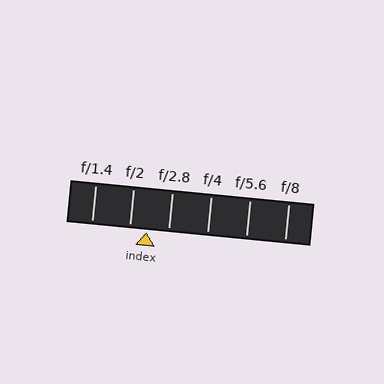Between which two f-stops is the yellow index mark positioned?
The index mark is between f/2 and f/2.8.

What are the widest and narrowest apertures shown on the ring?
The widest aperture shown is f/1.4 and the narrowest is f/8.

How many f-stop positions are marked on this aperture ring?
There are 6 f-stop positions marked.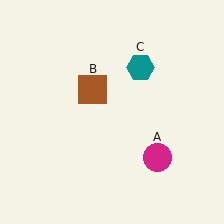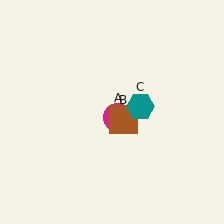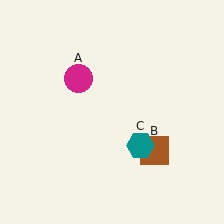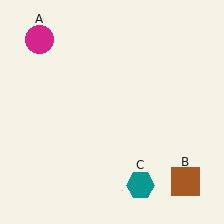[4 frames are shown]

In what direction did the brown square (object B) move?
The brown square (object B) moved down and to the right.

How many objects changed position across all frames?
3 objects changed position: magenta circle (object A), brown square (object B), teal hexagon (object C).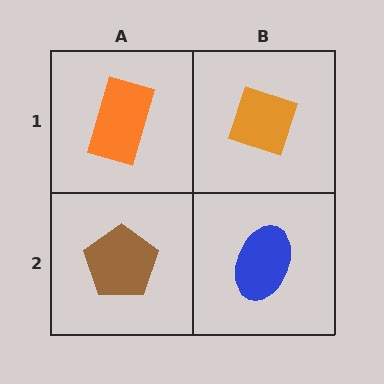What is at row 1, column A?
An orange rectangle.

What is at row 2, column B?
A blue ellipse.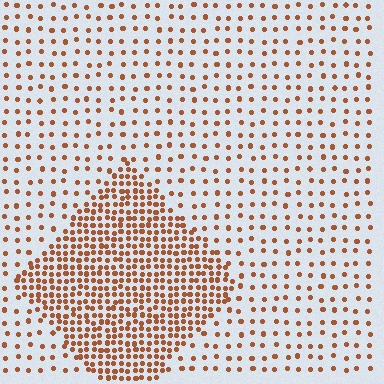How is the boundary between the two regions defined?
The boundary is defined by a change in element density (approximately 2.9x ratio). All elements are the same color, size, and shape.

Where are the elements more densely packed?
The elements are more densely packed inside the diamond boundary.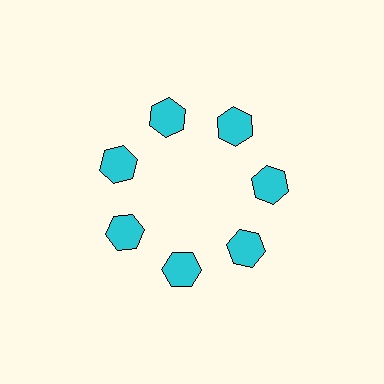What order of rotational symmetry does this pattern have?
This pattern has 7-fold rotational symmetry.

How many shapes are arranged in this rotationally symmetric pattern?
There are 7 shapes, arranged in 7 groups of 1.